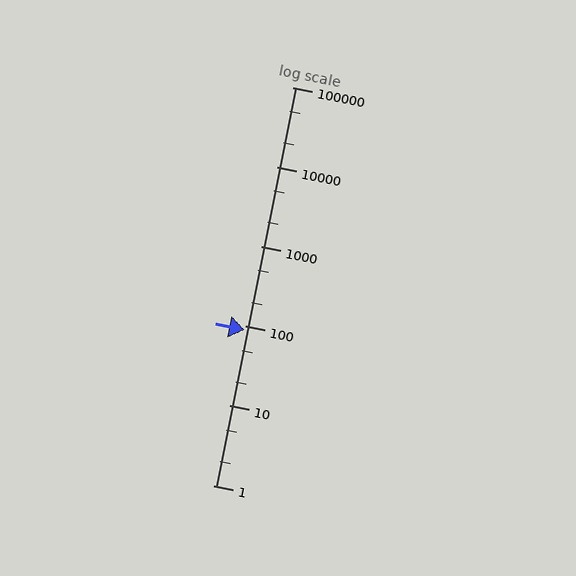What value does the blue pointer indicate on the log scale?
The pointer indicates approximately 90.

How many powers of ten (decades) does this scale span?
The scale spans 5 decades, from 1 to 100000.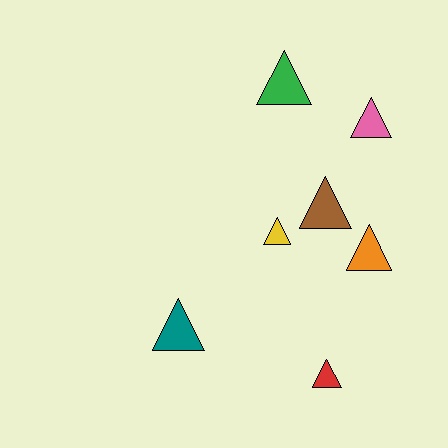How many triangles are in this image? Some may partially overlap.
There are 7 triangles.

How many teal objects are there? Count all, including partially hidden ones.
There is 1 teal object.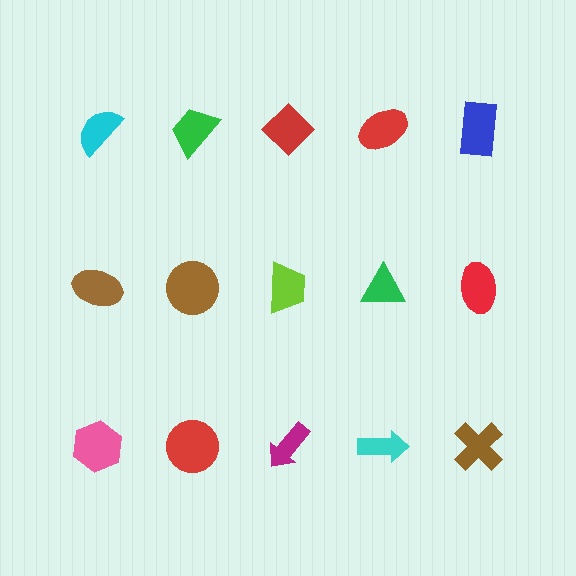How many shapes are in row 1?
5 shapes.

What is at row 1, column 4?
A red ellipse.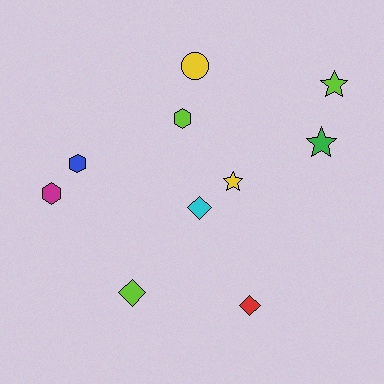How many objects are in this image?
There are 10 objects.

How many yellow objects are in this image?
There are 2 yellow objects.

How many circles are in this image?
There is 1 circle.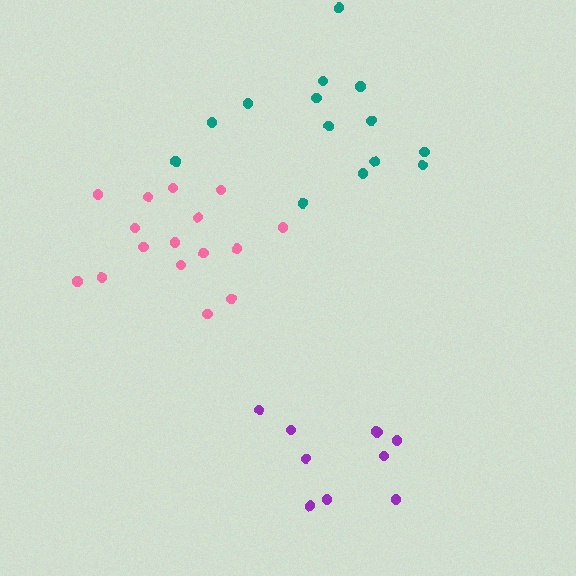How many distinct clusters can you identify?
There are 3 distinct clusters.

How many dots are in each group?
Group 1: 10 dots, Group 2: 16 dots, Group 3: 14 dots (40 total).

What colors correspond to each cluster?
The clusters are colored: purple, pink, teal.